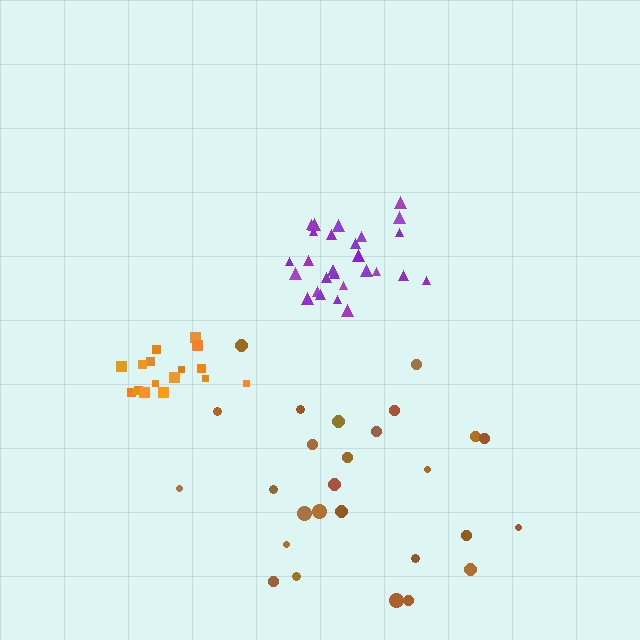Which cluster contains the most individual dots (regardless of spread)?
Purple (28).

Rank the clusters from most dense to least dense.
orange, purple, brown.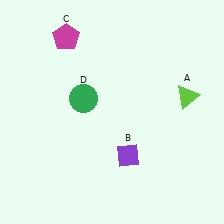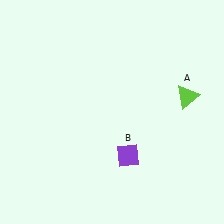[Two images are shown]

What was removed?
The magenta pentagon (C), the green circle (D) were removed in Image 2.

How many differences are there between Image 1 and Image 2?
There are 2 differences between the two images.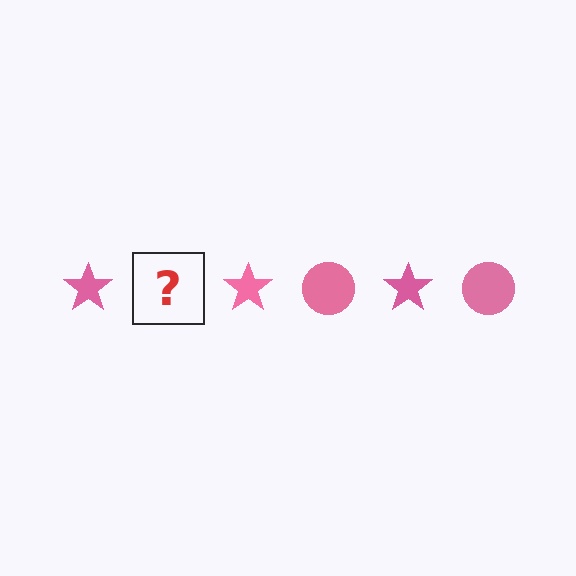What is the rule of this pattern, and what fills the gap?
The rule is that the pattern cycles through star, circle shapes in pink. The gap should be filled with a pink circle.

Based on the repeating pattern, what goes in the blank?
The blank should be a pink circle.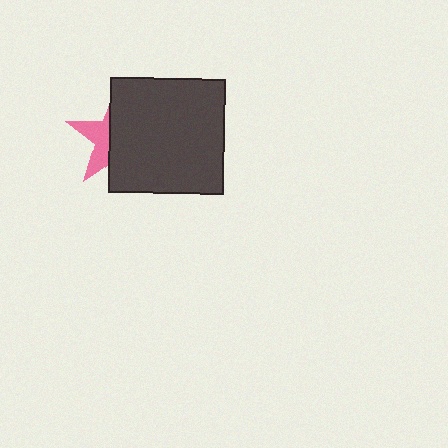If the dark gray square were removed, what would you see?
You would see the complete pink star.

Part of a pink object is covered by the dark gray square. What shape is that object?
It is a star.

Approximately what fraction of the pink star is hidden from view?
Roughly 63% of the pink star is hidden behind the dark gray square.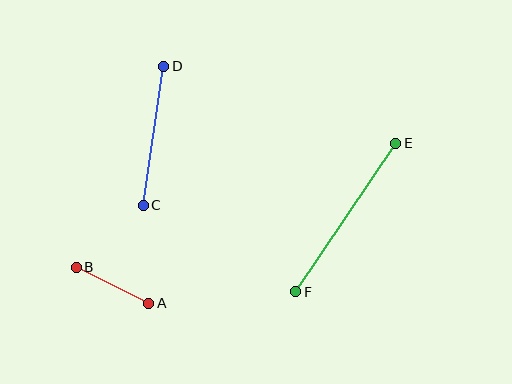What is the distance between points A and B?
The distance is approximately 81 pixels.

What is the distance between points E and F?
The distance is approximately 179 pixels.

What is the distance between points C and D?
The distance is approximately 141 pixels.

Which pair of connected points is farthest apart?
Points E and F are farthest apart.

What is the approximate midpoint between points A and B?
The midpoint is at approximately (113, 285) pixels.